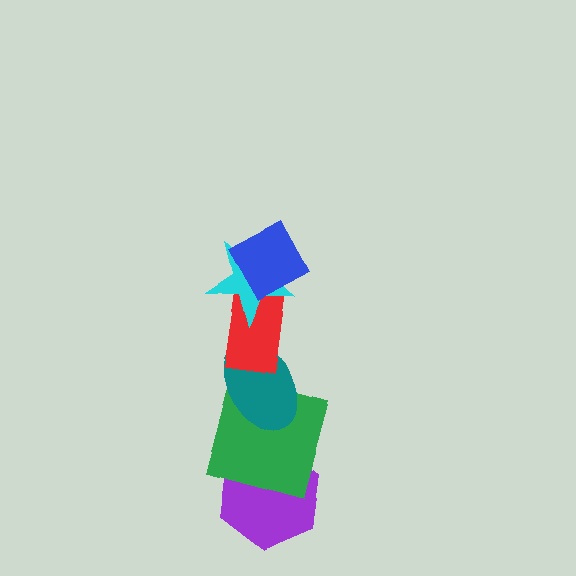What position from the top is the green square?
The green square is 5th from the top.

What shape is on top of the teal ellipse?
The red rectangle is on top of the teal ellipse.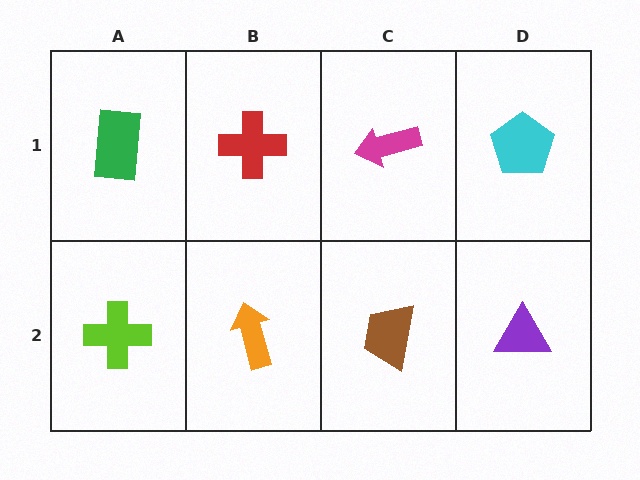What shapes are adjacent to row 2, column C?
A magenta arrow (row 1, column C), an orange arrow (row 2, column B), a purple triangle (row 2, column D).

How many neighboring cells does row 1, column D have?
2.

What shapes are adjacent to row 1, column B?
An orange arrow (row 2, column B), a green rectangle (row 1, column A), a magenta arrow (row 1, column C).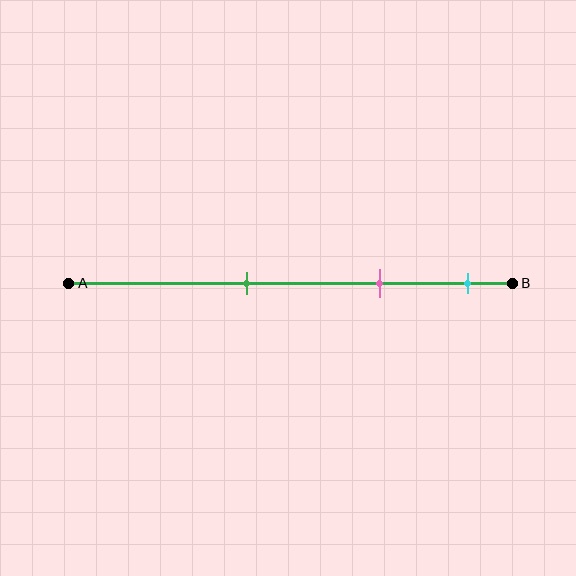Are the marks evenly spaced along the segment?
Yes, the marks are approximately evenly spaced.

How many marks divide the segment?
There are 3 marks dividing the segment.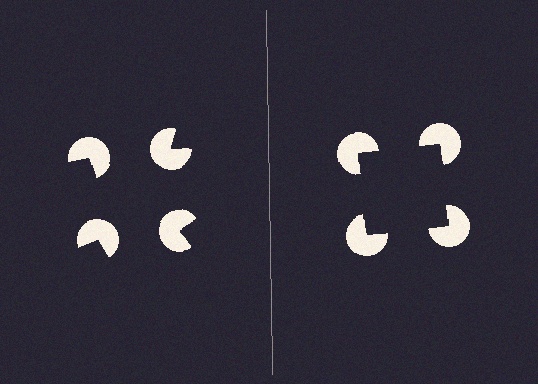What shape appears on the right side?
An illusory square.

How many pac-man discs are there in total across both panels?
8 — 4 on each side.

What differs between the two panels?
The pac-man discs are positioned identically on both sides; only the wedge orientations differ. On the right they align to a square; on the left they are misaligned.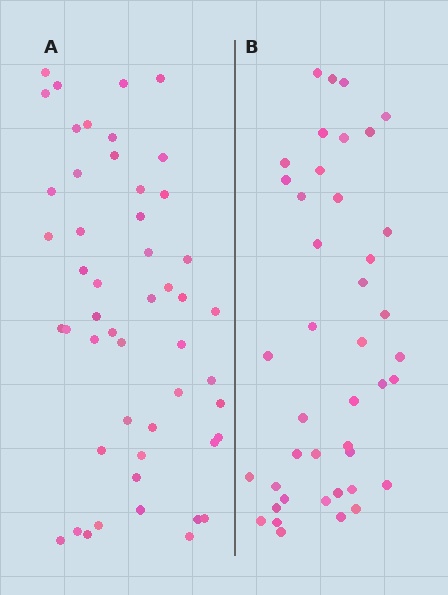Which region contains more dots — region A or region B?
Region A (the left region) has more dots.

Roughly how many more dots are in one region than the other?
Region A has roughly 8 or so more dots than region B.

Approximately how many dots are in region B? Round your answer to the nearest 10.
About 40 dots. (The exact count is 42, which rounds to 40.)